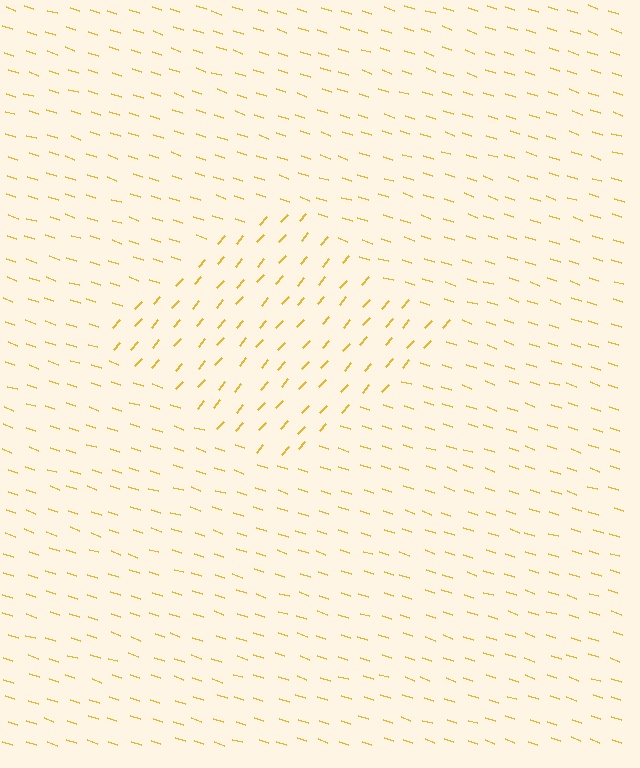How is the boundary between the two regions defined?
The boundary is defined purely by a change in line orientation (approximately 66 degrees difference). All lines are the same color and thickness.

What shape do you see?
I see a diamond.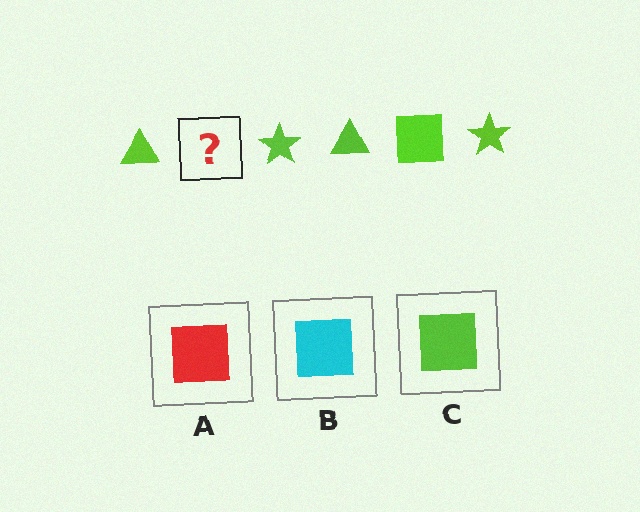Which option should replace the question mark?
Option C.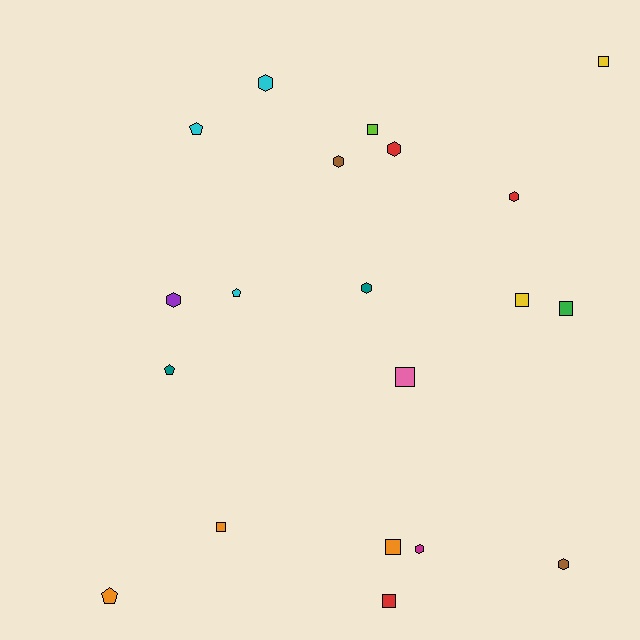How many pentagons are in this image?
There are 4 pentagons.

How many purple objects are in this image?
There is 1 purple object.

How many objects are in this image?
There are 20 objects.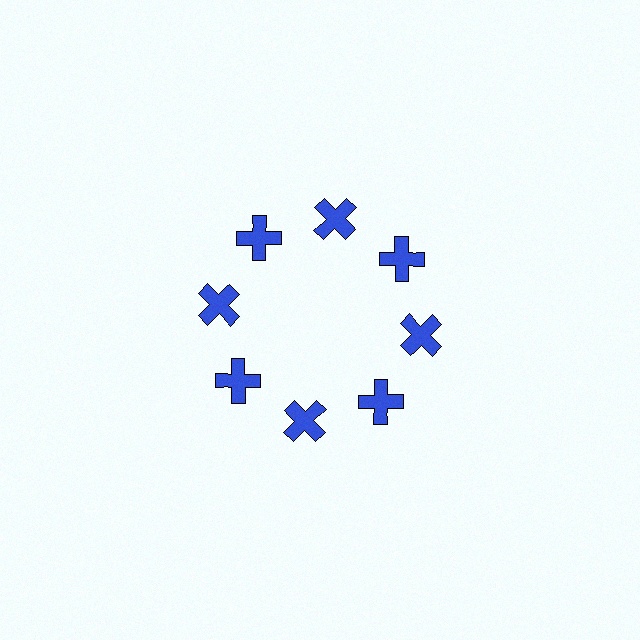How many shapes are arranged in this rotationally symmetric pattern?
There are 8 shapes, arranged in 8 groups of 1.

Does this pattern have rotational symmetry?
Yes, this pattern has 8-fold rotational symmetry. It looks the same after rotating 45 degrees around the center.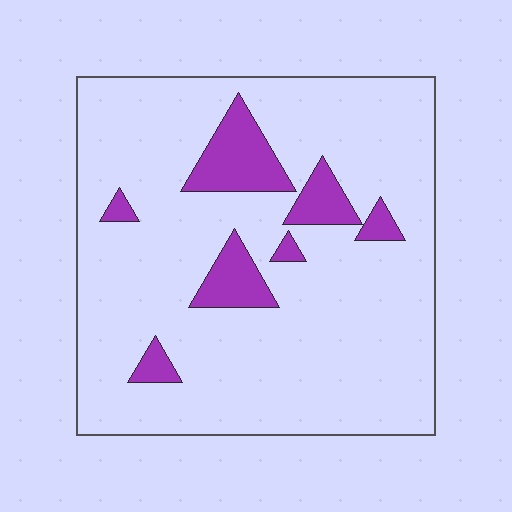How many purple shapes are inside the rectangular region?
7.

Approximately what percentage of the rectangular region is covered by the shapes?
Approximately 15%.